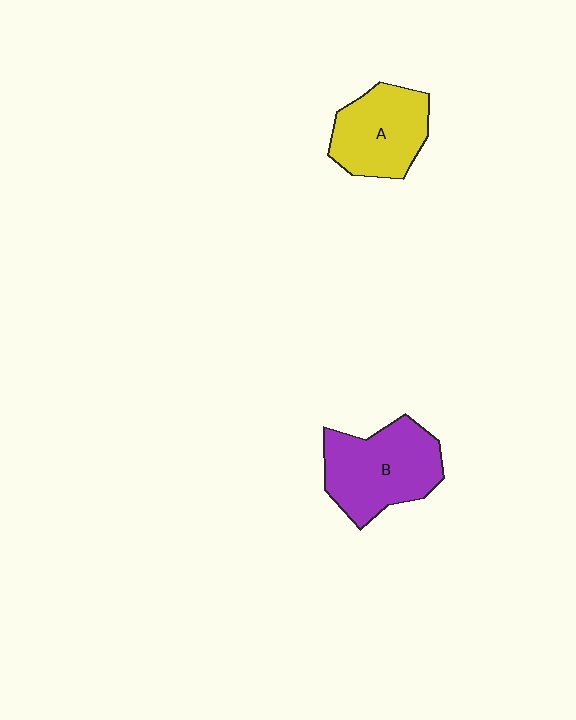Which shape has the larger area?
Shape B (purple).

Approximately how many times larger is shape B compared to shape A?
Approximately 1.2 times.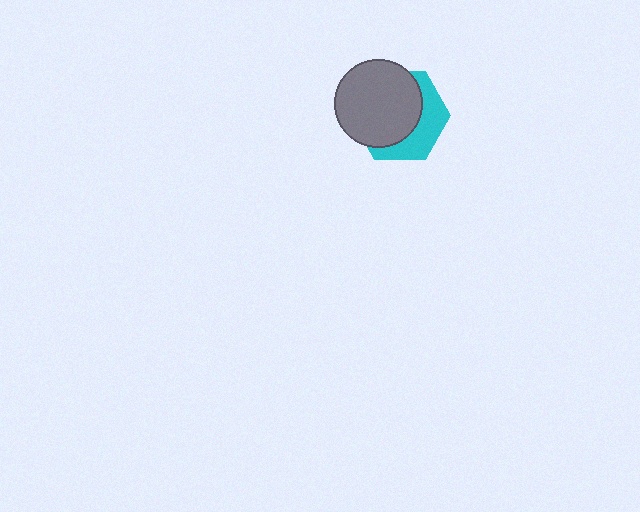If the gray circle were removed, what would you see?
You would see the complete cyan hexagon.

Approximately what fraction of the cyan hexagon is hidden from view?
Roughly 63% of the cyan hexagon is hidden behind the gray circle.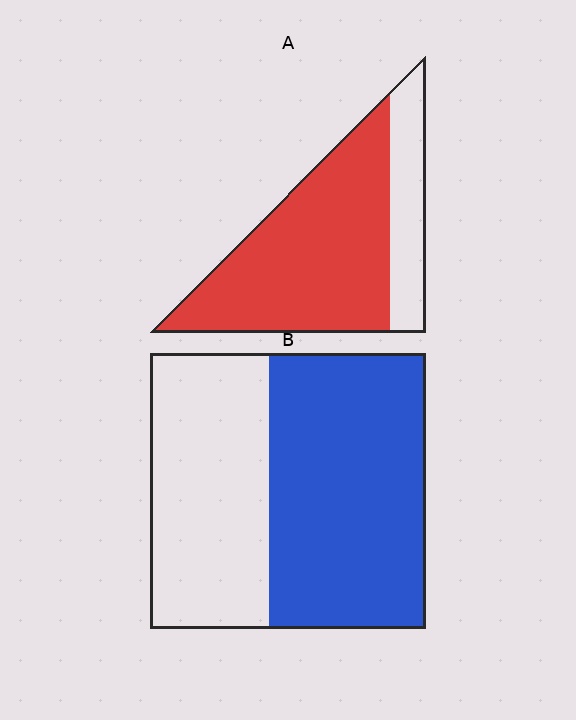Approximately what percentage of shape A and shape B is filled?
A is approximately 75% and B is approximately 55%.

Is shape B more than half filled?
Yes.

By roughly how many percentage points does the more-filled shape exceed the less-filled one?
By roughly 20 percentage points (A over B).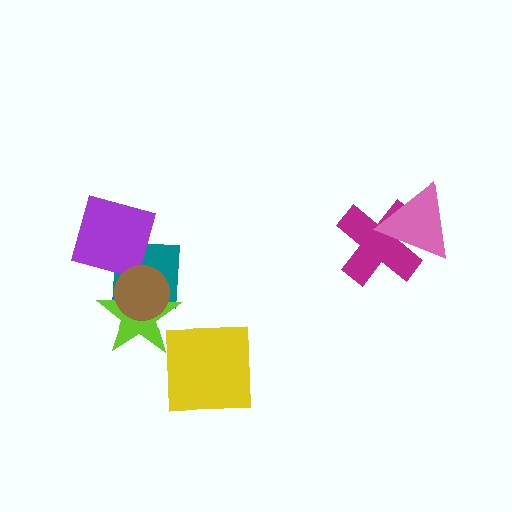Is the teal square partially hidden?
Yes, it is partially covered by another shape.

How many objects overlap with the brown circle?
3 objects overlap with the brown circle.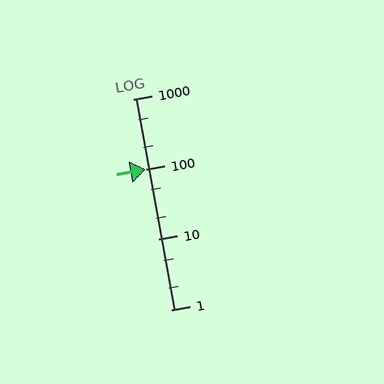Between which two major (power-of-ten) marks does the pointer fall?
The pointer is between 100 and 1000.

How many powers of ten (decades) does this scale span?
The scale spans 3 decades, from 1 to 1000.